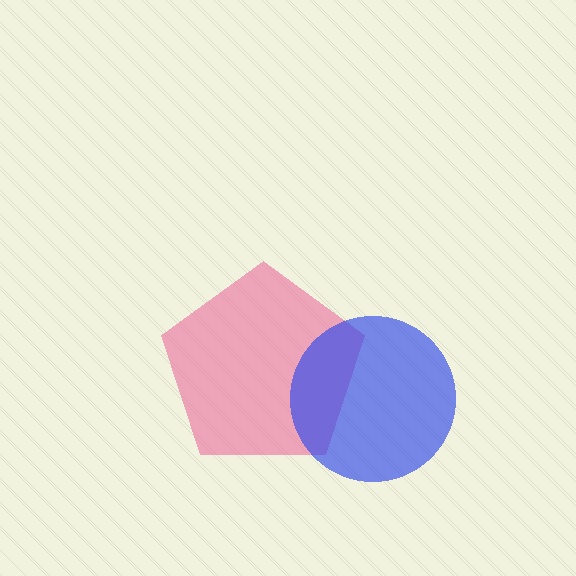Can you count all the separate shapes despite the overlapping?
Yes, there are 2 separate shapes.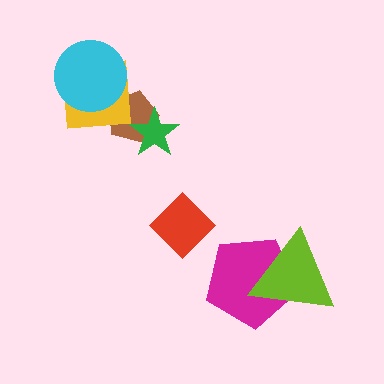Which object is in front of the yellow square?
The cyan circle is in front of the yellow square.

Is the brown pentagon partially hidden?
Yes, it is partially covered by another shape.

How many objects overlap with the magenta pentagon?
1 object overlaps with the magenta pentagon.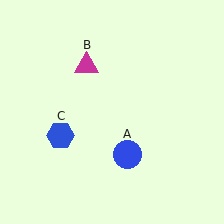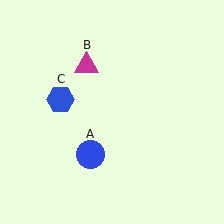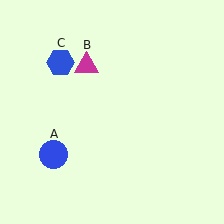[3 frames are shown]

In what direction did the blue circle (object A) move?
The blue circle (object A) moved left.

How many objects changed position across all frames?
2 objects changed position: blue circle (object A), blue hexagon (object C).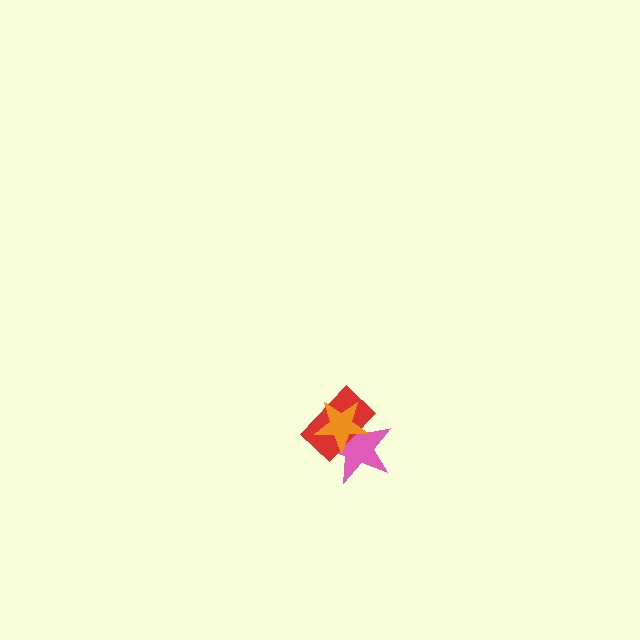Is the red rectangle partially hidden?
Yes, it is partially covered by another shape.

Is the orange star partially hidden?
No, no other shape covers it.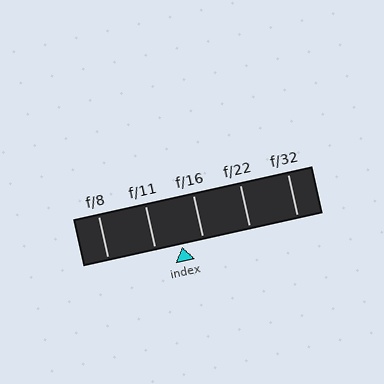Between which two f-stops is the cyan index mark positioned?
The index mark is between f/11 and f/16.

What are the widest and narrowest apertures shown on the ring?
The widest aperture shown is f/8 and the narrowest is f/32.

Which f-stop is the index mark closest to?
The index mark is closest to f/16.